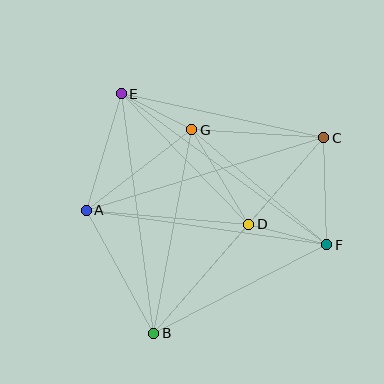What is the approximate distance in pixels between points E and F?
The distance between E and F is approximately 255 pixels.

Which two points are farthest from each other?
Points B and C are farthest from each other.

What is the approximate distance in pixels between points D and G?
The distance between D and G is approximately 111 pixels.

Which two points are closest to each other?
Points E and G are closest to each other.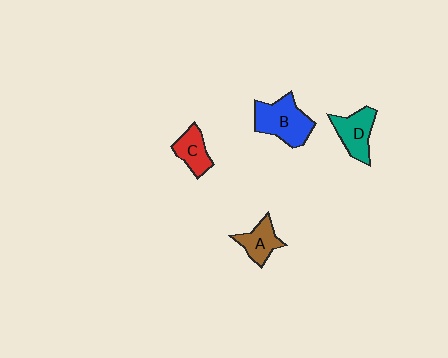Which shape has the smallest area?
Shape C (red).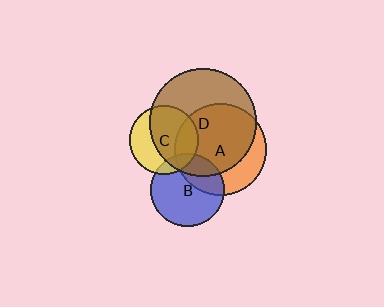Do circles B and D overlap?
Yes.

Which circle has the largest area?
Circle D (brown).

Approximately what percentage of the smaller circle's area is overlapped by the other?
Approximately 20%.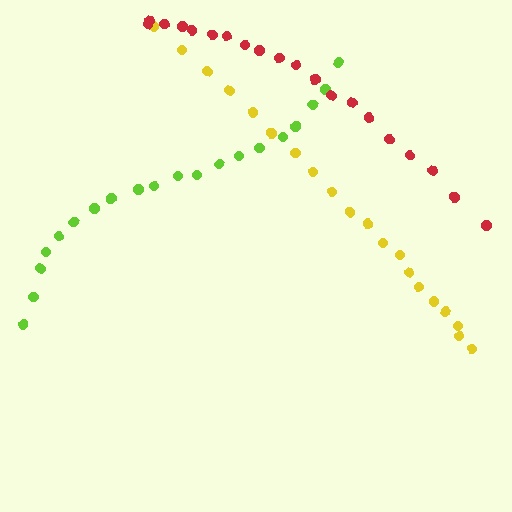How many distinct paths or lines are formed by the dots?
There are 3 distinct paths.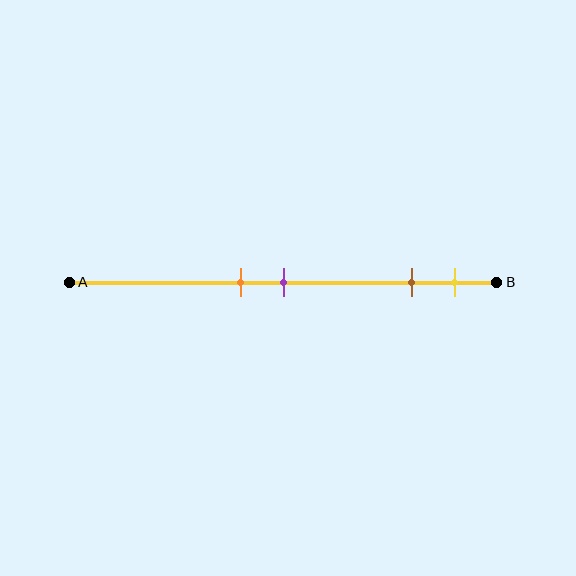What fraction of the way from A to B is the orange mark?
The orange mark is approximately 40% (0.4) of the way from A to B.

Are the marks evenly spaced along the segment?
No, the marks are not evenly spaced.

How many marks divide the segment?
There are 4 marks dividing the segment.